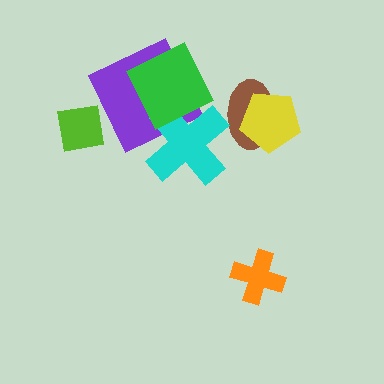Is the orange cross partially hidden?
No, no other shape covers it.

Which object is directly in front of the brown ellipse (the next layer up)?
The yellow pentagon is directly in front of the brown ellipse.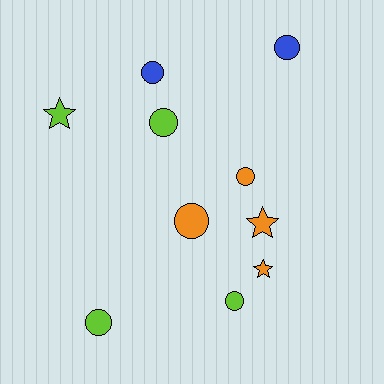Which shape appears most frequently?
Circle, with 7 objects.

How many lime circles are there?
There are 3 lime circles.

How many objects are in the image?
There are 10 objects.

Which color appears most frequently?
Orange, with 4 objects.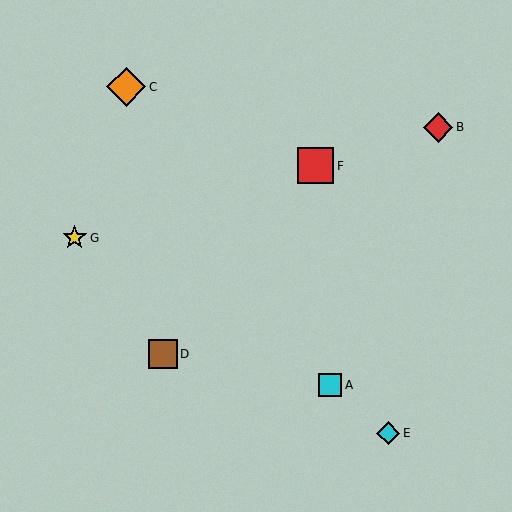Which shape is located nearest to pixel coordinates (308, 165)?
The red square (labeled F) at (316, 166) is nearest to that location.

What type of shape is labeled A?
Shape A is a cyan square.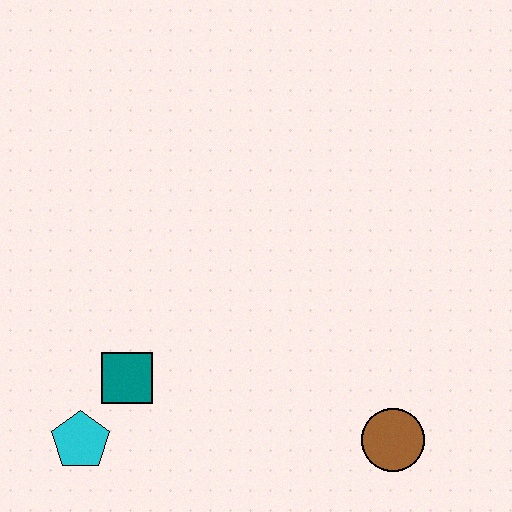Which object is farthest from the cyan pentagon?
The brown circle is farthest from the cyan pentagon.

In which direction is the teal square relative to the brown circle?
The teal square is to the left of the brown circle.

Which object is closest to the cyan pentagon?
The teal square is closest to the cyan pentagon.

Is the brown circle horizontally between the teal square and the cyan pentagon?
No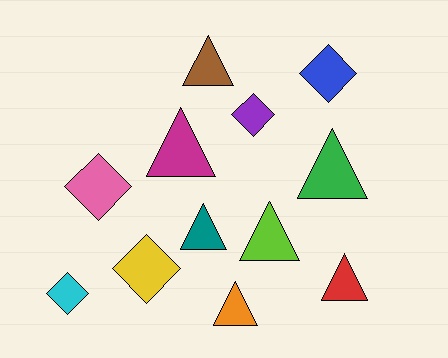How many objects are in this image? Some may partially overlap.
There are 12 objects.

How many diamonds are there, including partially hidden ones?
There are 5 diamonds.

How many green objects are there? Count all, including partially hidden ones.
There is 1 green object.